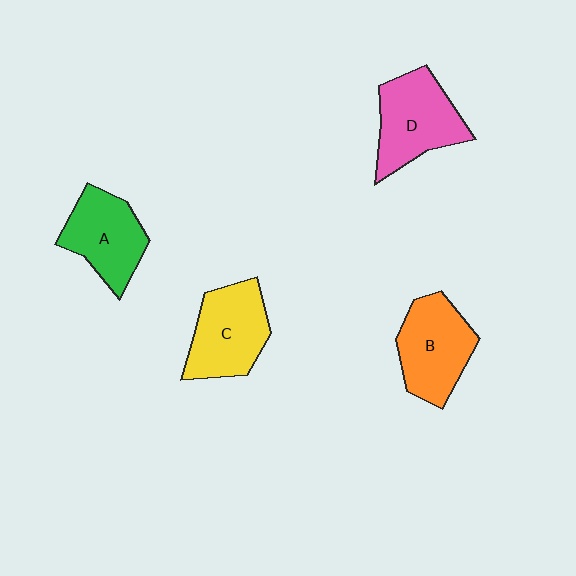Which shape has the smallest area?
Shape A (green).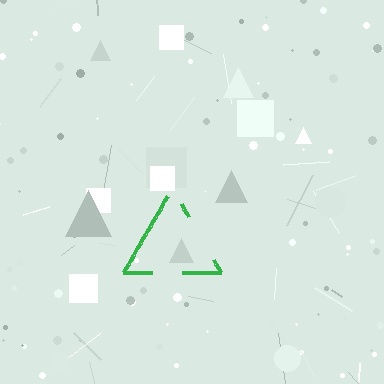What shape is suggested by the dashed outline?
The dashed outline suggests a triangle.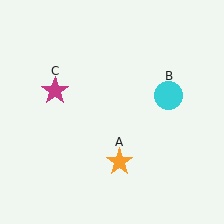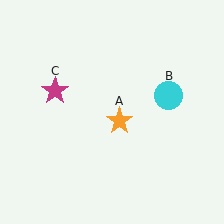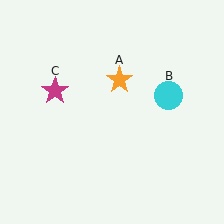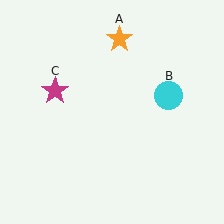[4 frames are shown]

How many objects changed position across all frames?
1 object changed position: orange star (object A).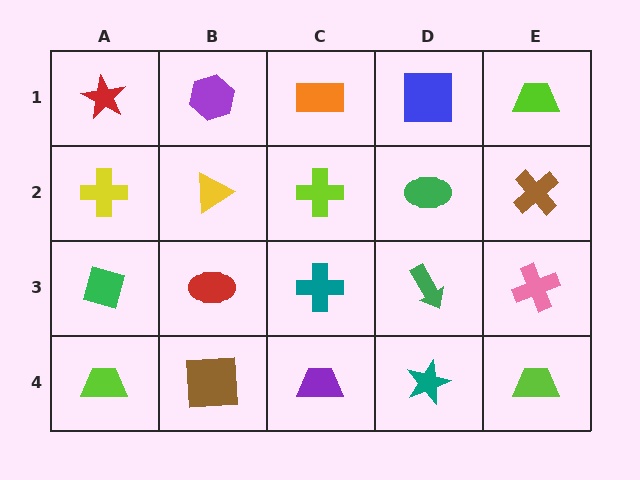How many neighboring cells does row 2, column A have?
3.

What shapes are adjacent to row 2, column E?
A lime trapezoid (row 1, column E), a pink cross (row 3, column E), a green ellipse (row 2, column D).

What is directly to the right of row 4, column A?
A brown square.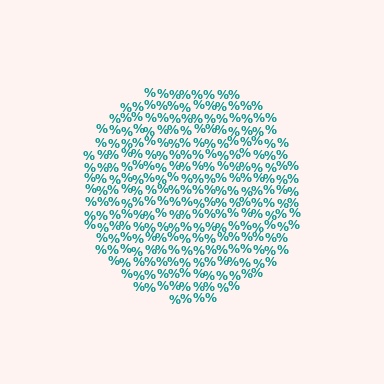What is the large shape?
The large shape is a circle.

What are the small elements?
The small elements are percent signs.